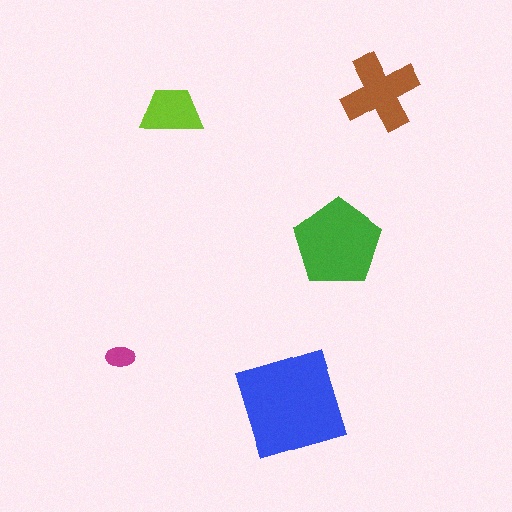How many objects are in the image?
There are 5 objects in the image.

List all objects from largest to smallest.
The blue diamond, the green pentagon, the brown cross, the lime trapezoid, the magenta ellipse.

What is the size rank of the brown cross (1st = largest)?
3rd.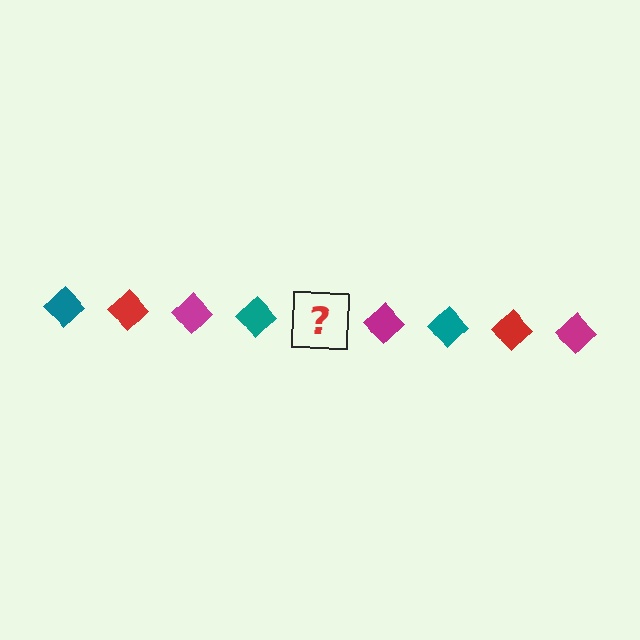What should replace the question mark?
The question mark should be replaced with a red diamond.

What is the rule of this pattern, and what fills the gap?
The rule is that the pattern cycles through teal, red, magenta diamonds. The gap should be filled with a red diamond.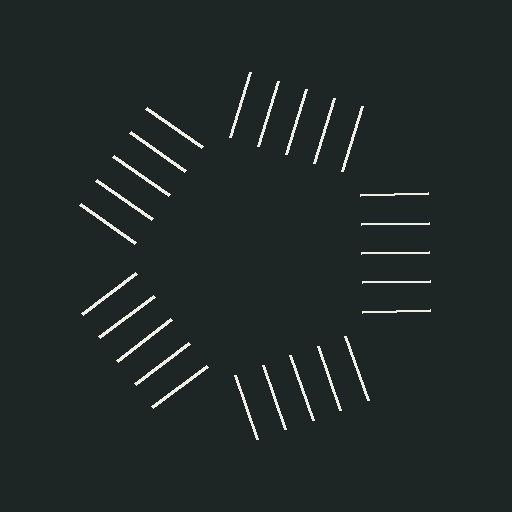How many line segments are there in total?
25 — 5 along each of the 5 edges.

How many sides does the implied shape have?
5 sides — the line-ends trace a pentagon.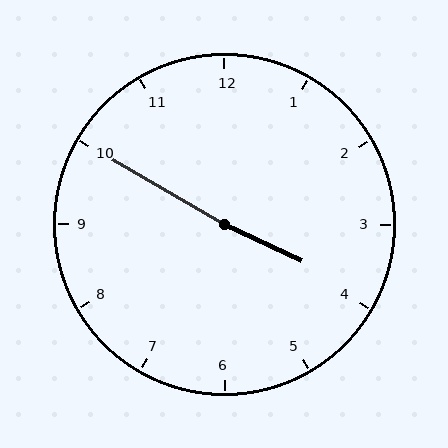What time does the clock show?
3:50.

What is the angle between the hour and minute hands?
Approximately 175 degrees.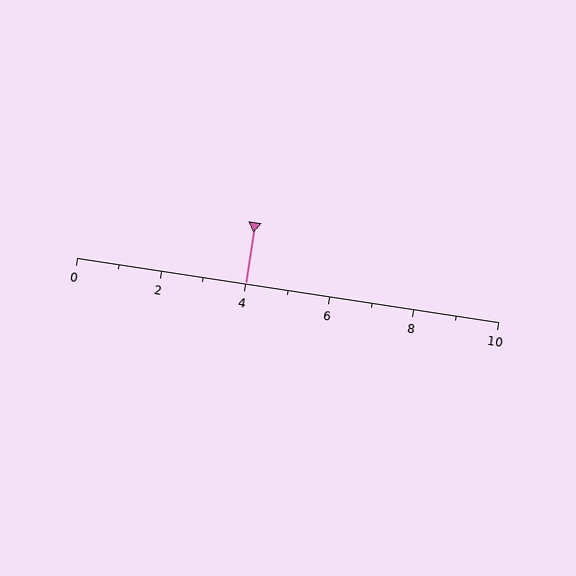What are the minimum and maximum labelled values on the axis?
The axis runs from 0 to 10.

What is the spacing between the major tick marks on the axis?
The major ticks are spaced 2 apart.